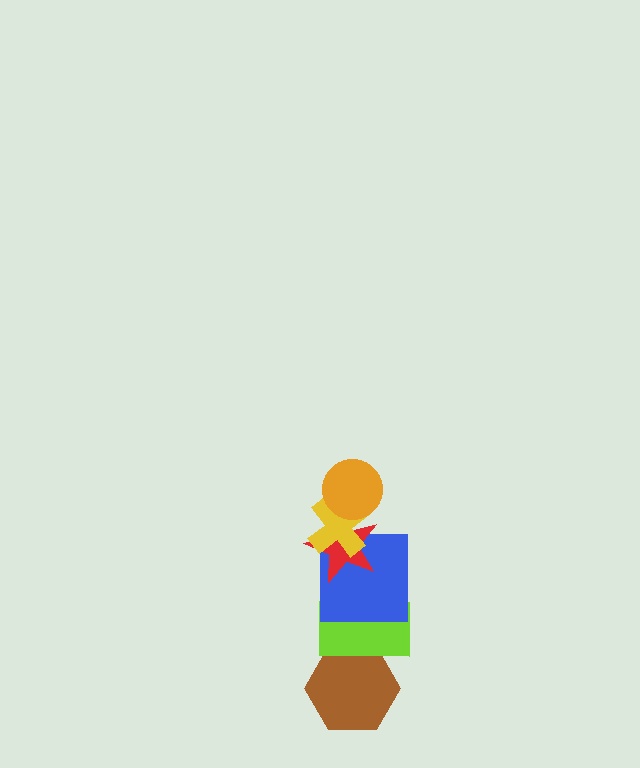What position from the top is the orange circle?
The orange circle is 1st from the top.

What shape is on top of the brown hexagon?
The lime rectangle is on top of the brown hexagon.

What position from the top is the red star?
The red star is 3rd from the top.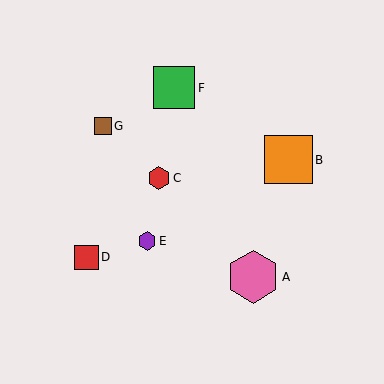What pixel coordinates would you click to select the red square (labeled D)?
Click at (87, 257) to select the red square D.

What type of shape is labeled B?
Shape B is an orange square.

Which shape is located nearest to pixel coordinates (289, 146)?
The orange square (labeled B) at (289, 160) is nearest to that location.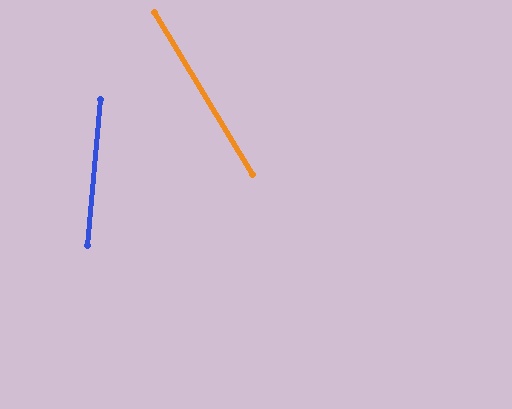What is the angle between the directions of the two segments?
Approximately 36 degrees.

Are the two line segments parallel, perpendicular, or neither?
Neither parallel nor perpendicular — they differ by about 36°.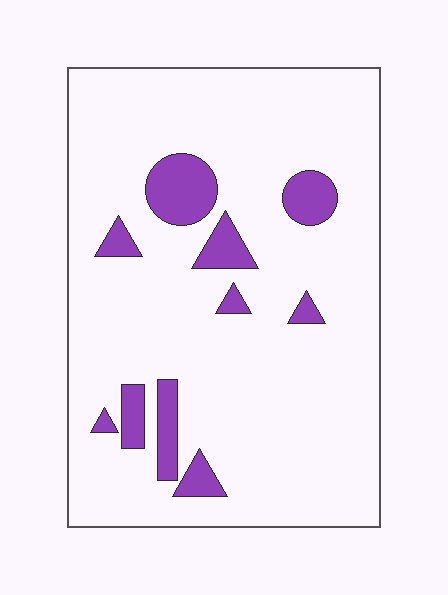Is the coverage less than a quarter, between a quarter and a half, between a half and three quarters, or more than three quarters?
Less than a quarter.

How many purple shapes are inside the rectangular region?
10.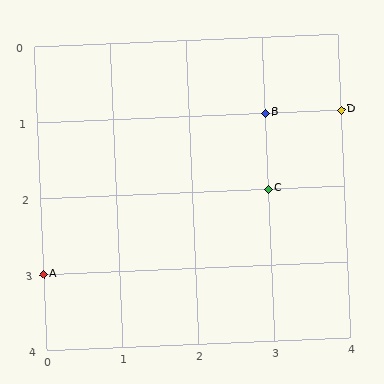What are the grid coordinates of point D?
Point D is at grid coordinates (4, 1).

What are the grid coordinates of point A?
Point A is at grid coordinates (0, 3).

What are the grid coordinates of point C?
Point C is at grid coordinates (3, 2).